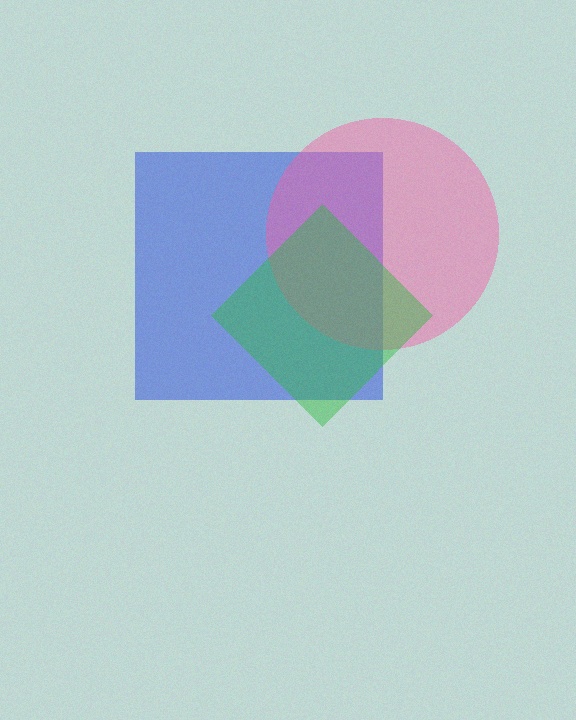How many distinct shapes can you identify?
There are 3 distinct shapes: a blue square, a pink circle, a green diamond.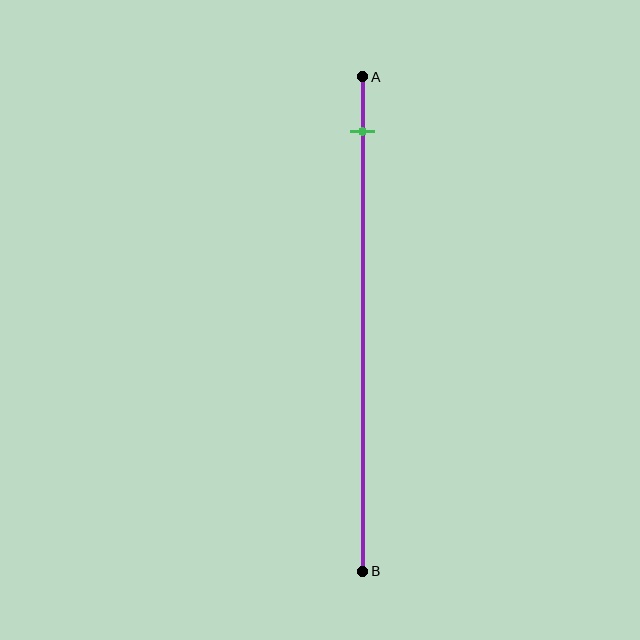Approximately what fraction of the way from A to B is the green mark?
The green mark is approximately 10% of the way from A to B.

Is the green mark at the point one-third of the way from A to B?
No, the mark is at about 10% from A, not at the 33% one-third point.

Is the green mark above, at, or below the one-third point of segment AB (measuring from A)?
The green mark is above the one-third point of segment AB.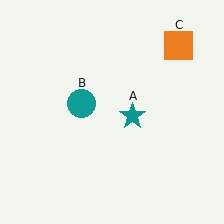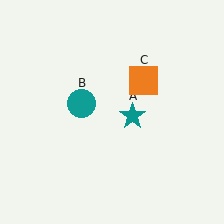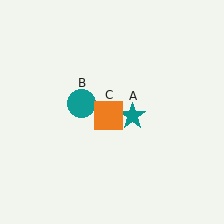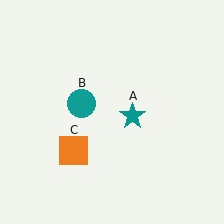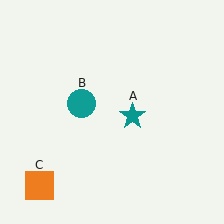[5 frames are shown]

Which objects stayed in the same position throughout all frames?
Teal star (object A) and teal circle (object B) remained stationary.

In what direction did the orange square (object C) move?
The orange square (object C) moved down and to the left.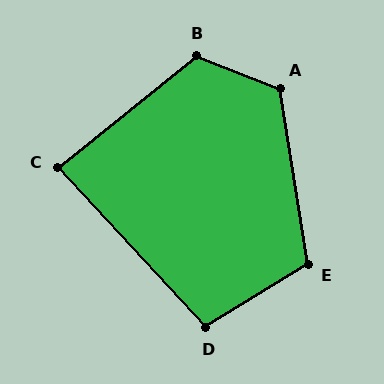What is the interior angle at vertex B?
Approximately 120 degrees (obtuse).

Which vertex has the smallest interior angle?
C, at approximately 86 degrees.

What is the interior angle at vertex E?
Approximately 113 degrees (obtuse).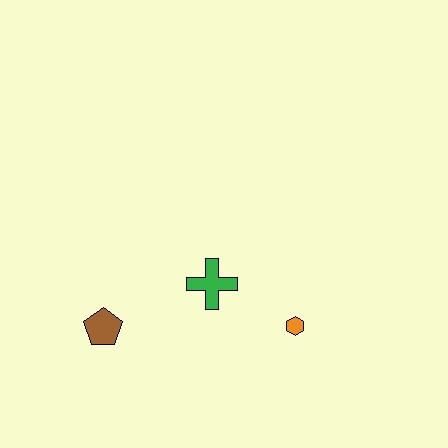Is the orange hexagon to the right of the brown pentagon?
Yes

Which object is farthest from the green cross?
The brown pentagon is farthest from the green cross.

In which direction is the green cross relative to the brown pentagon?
The green cross is to the right of the brown pentagon.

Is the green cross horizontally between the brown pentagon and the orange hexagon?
Yes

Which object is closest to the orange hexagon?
The green cross is closest to the orange hexagon.